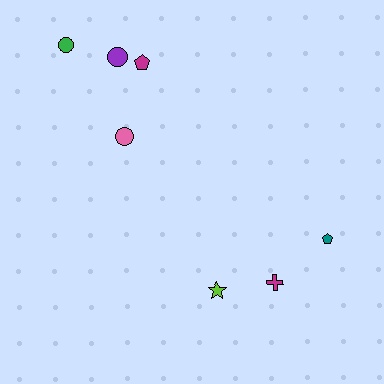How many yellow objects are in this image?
There are no yellow objects.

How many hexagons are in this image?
There are no hexagons.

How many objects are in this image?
There are 7 objects.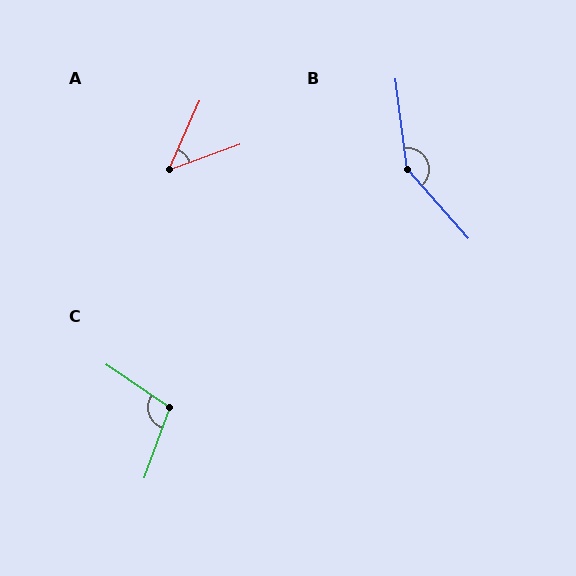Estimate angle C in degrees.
Approximately 105 degrees.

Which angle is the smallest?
A, at approximately 46 degrees.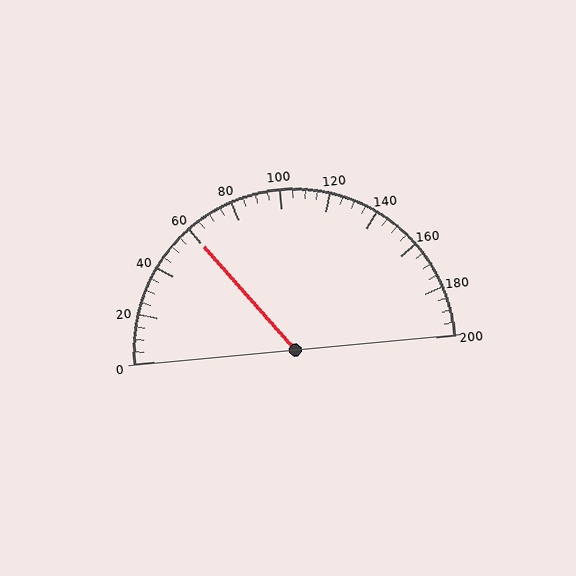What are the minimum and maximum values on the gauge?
The gauge ranges from 0 to 200.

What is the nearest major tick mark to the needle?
The nearest major tick mark is 60.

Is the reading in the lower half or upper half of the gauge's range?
The reading is in the lower half of the range (0 to 200).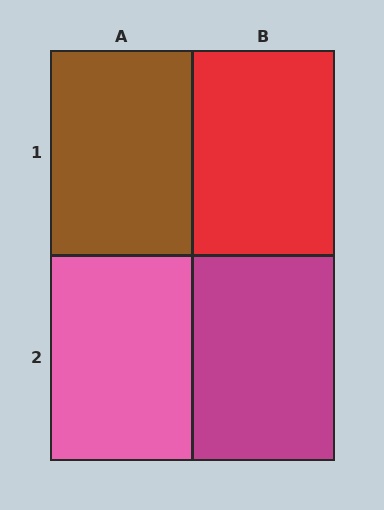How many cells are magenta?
1 cell is magenta.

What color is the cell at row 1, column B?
Red.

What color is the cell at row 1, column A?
Brown.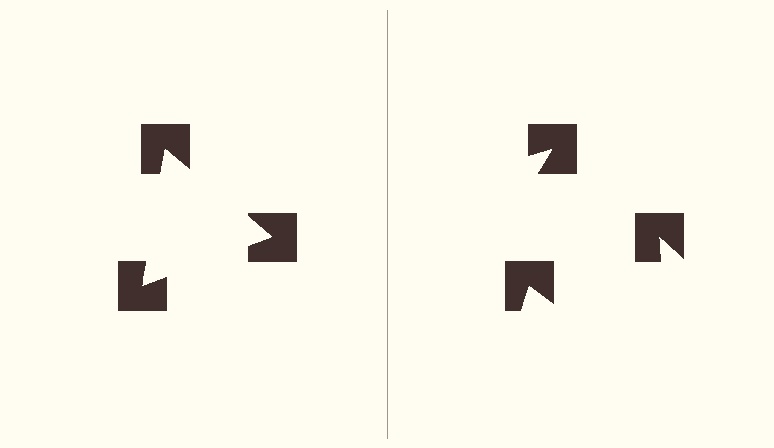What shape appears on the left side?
An illusory triangle.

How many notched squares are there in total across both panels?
6 — 3 on each side.